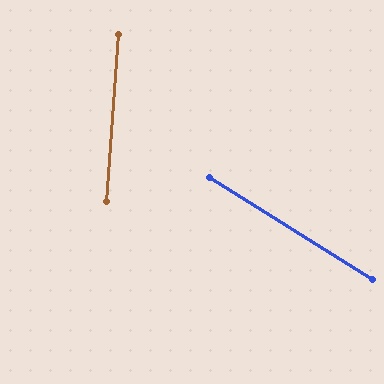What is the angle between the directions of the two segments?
Approximately 62 degrees.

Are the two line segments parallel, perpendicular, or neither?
Neither parallel nor perpendicular — they differ by about 62°.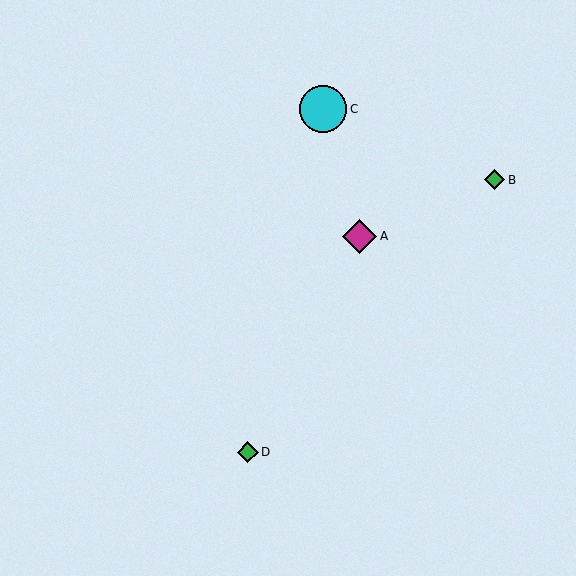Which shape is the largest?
The cyan circle (labeled C) is the largest.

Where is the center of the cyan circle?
The center of the cyan circle is at (323, 109).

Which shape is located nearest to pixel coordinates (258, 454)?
The green diamond (labeled D) at (248, 452) is nearest to that location.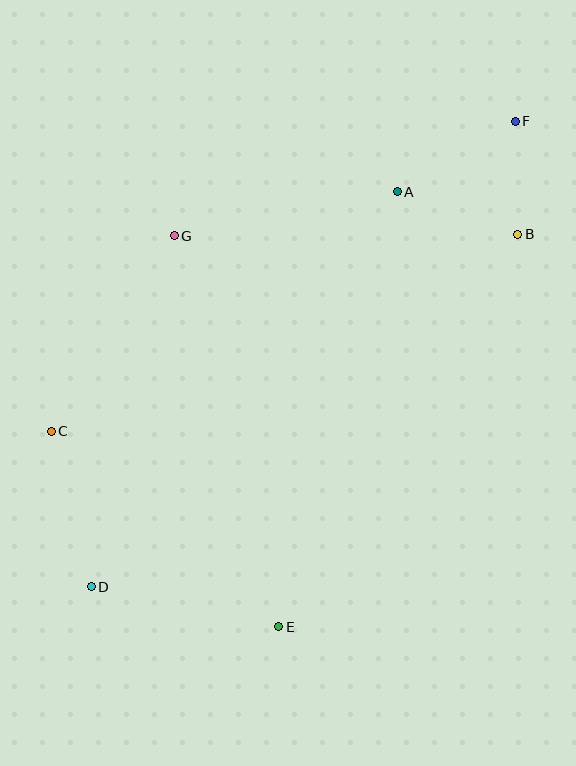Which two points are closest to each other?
Points B and F are closest to each other.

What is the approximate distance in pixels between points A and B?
The distance between A and B is approximately 128 pixels.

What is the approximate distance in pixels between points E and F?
The distance between E and F is approximately 558 pixels.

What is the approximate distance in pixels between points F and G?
The distance between F and G is approximately 360 pixels.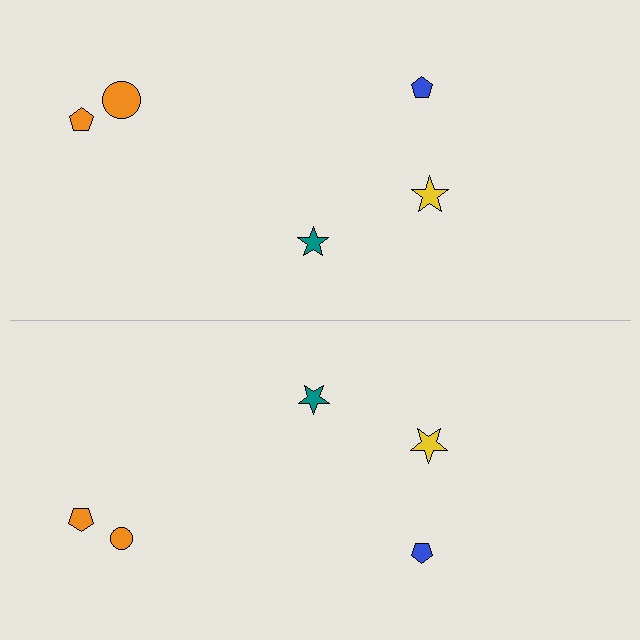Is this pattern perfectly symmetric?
No, the pattern is not perfectly symmetric. The orange circle on the bottom side has a different size than its mirror counterpart.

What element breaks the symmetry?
The orange circle on the bottom side has a different size than its mirror counterpart.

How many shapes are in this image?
There are 10 shapes in this image.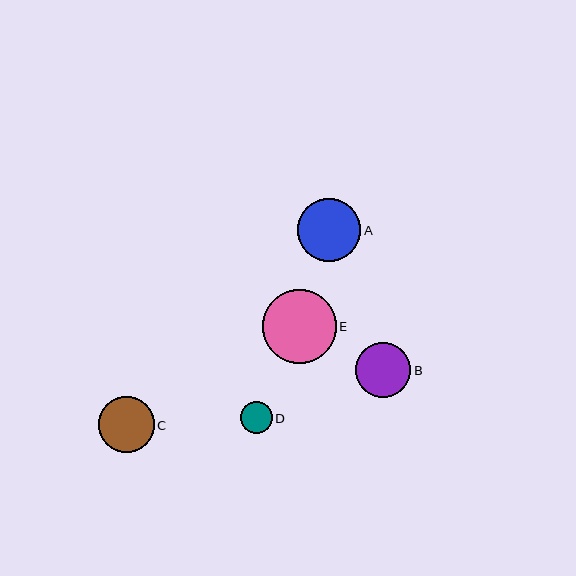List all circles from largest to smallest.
From largest to smallest: E, A, C, B, D.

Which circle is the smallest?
Circle D is the smallest with a size of approximately 32 pixels.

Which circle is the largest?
Circle E is the largest with a size of approximately 74 pixels.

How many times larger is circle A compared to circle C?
Circle A is approximately 1.1 times the size of circle C.